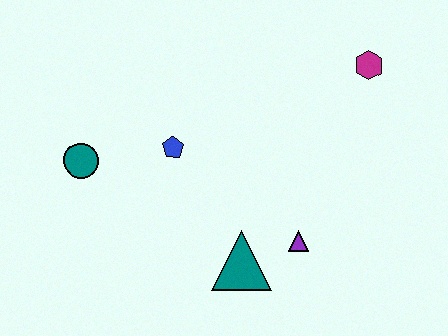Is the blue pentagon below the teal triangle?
No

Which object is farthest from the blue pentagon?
The magenta hexagon is farthest from the blue pentagon.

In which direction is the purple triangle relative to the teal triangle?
The purple triangle is to the right of the teal triangle.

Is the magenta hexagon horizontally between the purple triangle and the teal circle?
No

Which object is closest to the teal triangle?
The purple triangle is closest to the teal triangle.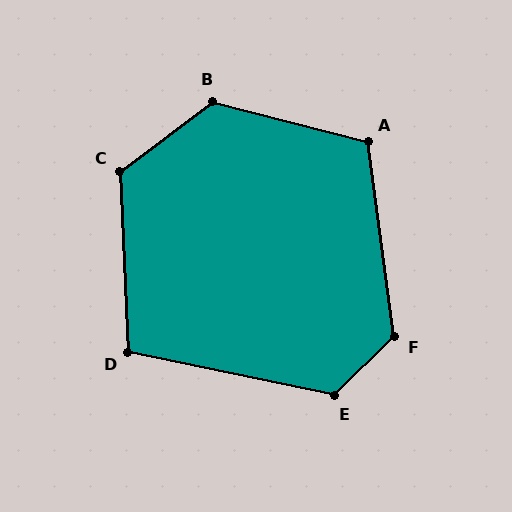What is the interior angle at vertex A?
Approximately 112 degrees (obtuse).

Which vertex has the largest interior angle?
B, at approximately 129 degrees.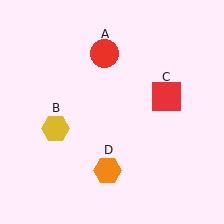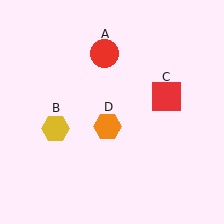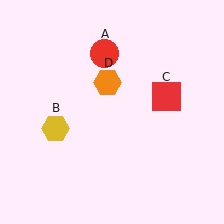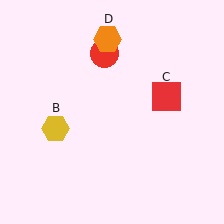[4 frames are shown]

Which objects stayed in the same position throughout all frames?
Red circle (object A) and yellow hexagon (object B) and red square (object C) remained stationary.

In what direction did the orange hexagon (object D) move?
The orange hexagon (object D) moved up.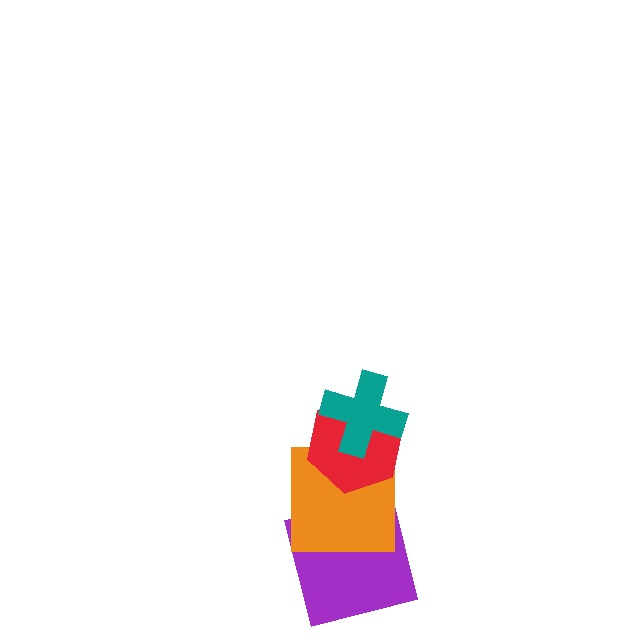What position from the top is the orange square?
The orange square is 3rd from the top.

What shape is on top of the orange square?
The red hexagon is on top of the orange square.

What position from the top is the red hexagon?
The red hexagon is 2nd from the top.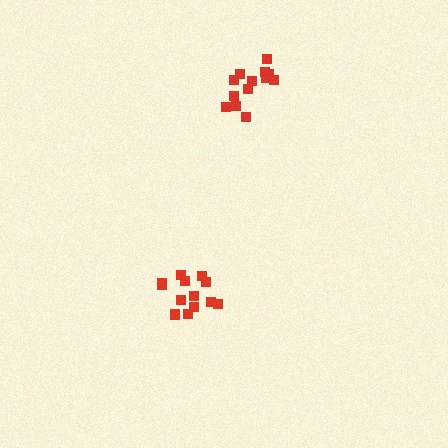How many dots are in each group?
Group 1: 13 dots, Group 2: 13 dots (26 total).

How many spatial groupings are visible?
There are 2 spatial groupings.